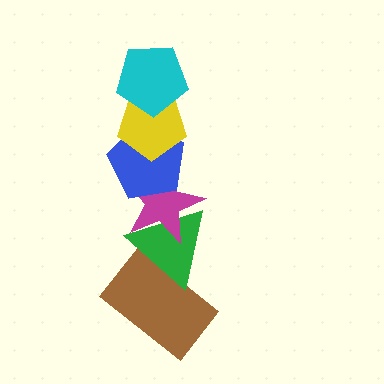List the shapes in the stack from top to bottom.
From top to bottom: the cyan pentagon, the yellow pentagon, the blue pentagon, the magenta star, the green triangle, the brown rectangle.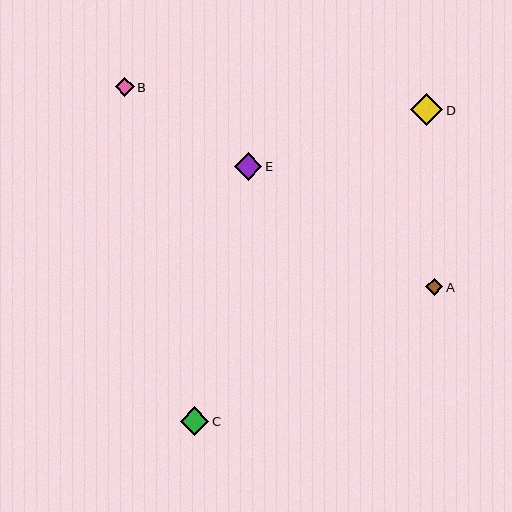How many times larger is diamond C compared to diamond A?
Diamond C is approximately 1.7 times the size of diamond A.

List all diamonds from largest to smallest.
From largest to smallest: D, C, E, B, A.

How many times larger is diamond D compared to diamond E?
Diamond D is approximately 1.2 times the size of diamond E.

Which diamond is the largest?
Diamond D is the largest with a size of approximately 32 pixels.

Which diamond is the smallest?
Diamond A is the smallest with a size of approximately 17 pixels.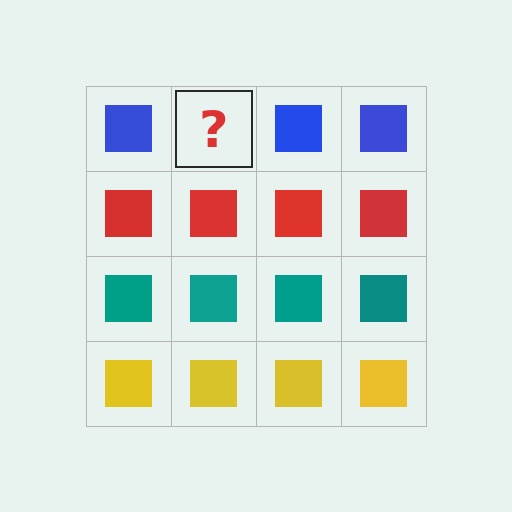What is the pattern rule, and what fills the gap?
The rule is that each row has a consistent color. The gap should be filled with a blue square.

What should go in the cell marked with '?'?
The missing cell should contain a blue square.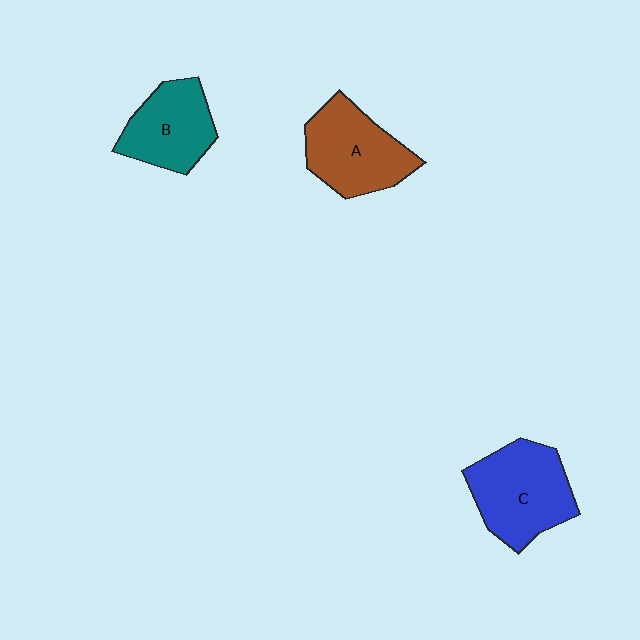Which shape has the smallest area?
Shape B (teal).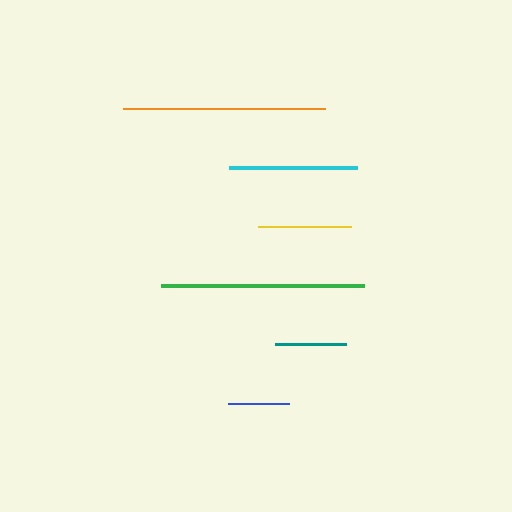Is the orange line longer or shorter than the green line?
The green line is longer than the orange line.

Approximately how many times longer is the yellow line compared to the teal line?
The yellow line is approximately 1.3 times the length of the teal line.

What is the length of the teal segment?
The teal segment is approximately 72 pixels long.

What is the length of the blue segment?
The blue segment is approximately 61 pixels long.